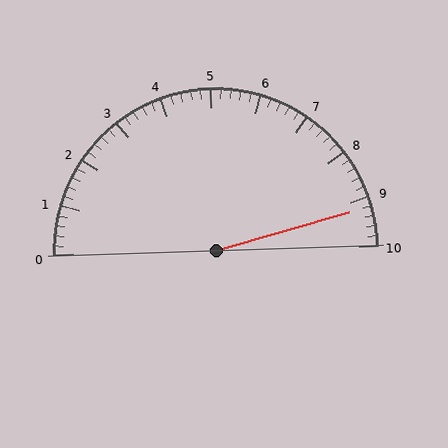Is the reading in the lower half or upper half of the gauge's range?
The reading is in the upper half of the range (0 to 10).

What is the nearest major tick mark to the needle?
The nearest major tick mark is 9.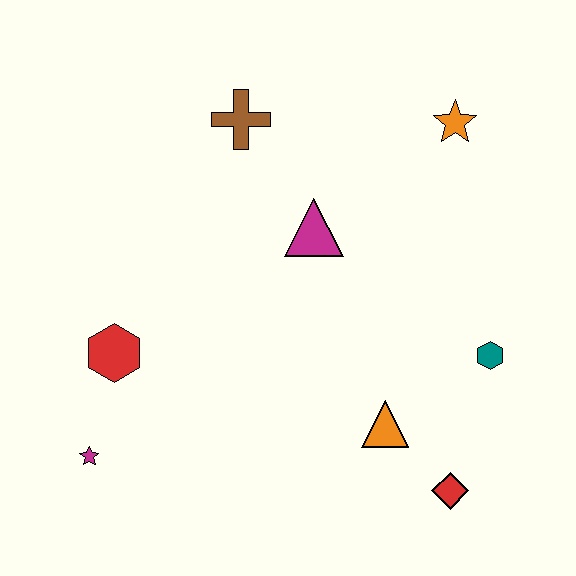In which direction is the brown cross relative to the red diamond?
The brown cross is above the red diamond.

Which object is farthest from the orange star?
The magenta star is farthest from the orange star.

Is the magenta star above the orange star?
No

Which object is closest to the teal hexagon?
The orange triangle is closest to the teal hexagon.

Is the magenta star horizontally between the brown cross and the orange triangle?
No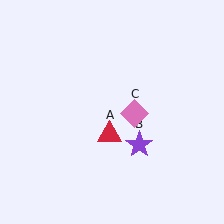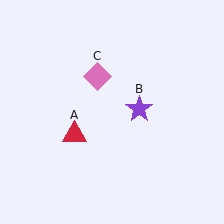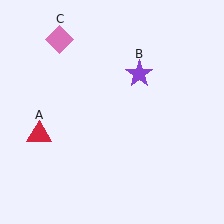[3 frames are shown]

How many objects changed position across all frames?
3 objects changed position: red triangle (object A), purple star (object B), pink diamond (object C).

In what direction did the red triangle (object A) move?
The red triangle (object A) moved left.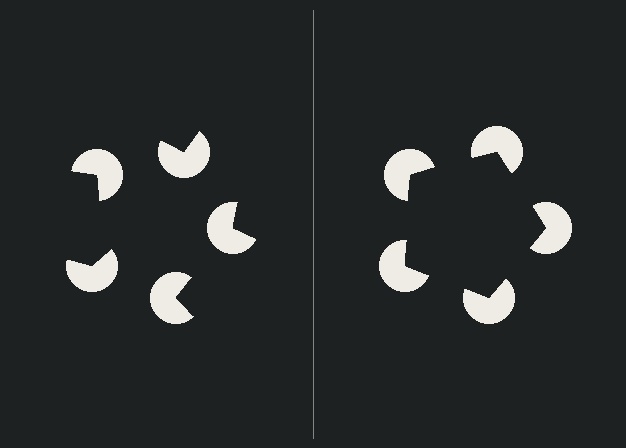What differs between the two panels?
The pac-man discs are positioned identically on both sides; only the wedge orientations differ. On the right they align to a pentagon; on the left they are misaligned.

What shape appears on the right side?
An illusory pentagon.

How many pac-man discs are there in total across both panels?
10 — 5 on each side.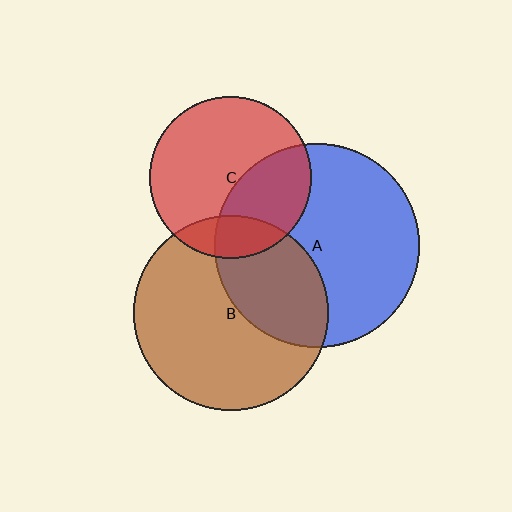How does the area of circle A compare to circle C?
Approximately 1.6 times.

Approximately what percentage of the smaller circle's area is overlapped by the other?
Approximately 35%.